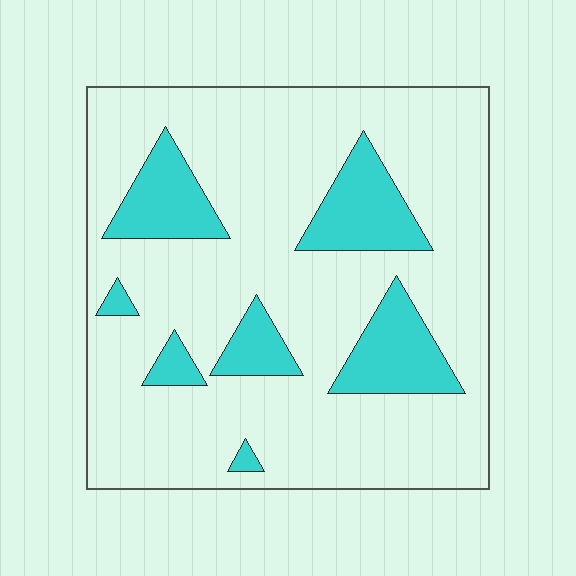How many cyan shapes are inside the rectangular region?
7.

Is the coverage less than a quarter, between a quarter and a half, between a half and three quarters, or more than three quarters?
Less than a quarter.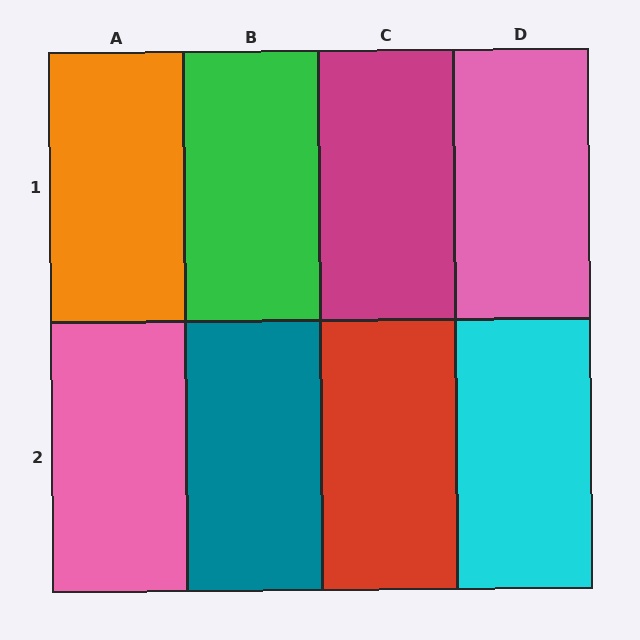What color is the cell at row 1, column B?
Green.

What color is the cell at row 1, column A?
Orange.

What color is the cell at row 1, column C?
Magenta.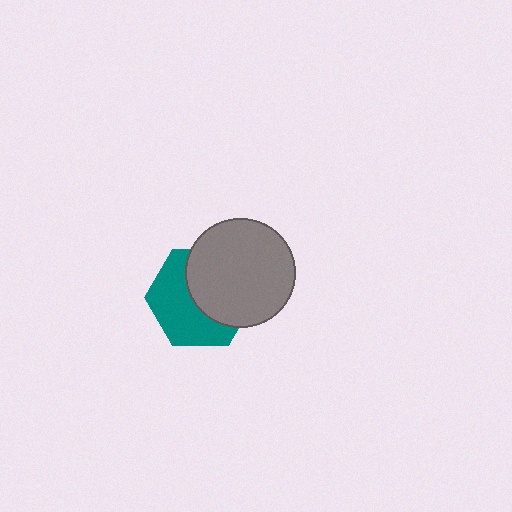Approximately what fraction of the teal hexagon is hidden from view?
Roughly 49% of the teal hexagon is hidden behind the gray circle.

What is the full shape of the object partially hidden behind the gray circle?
The partially hidden object is a teal hexagon.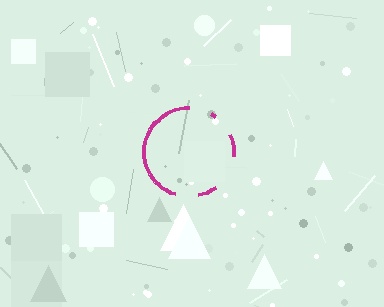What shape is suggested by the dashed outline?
The dashed outline suggests a circle.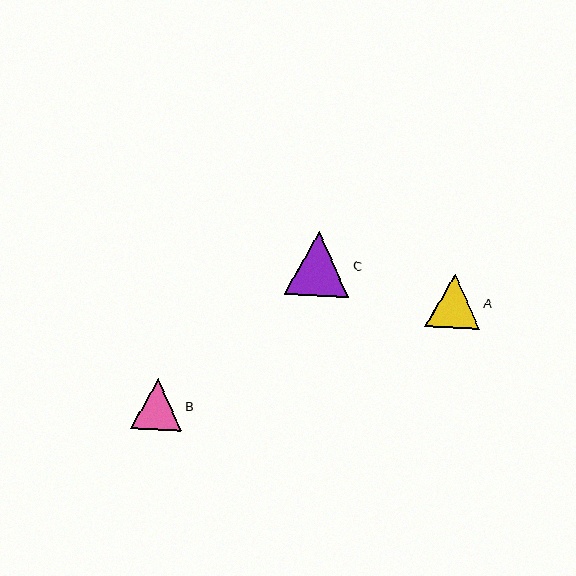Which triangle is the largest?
Triangle C is the largest with a size of approximately 64 pixels.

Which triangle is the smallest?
Triangle B is the smallest with a size of approximately 50 pixels.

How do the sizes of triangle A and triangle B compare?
Triangle A and triangle B are approximately the same size.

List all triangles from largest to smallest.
From largest to smallest: C, A, B.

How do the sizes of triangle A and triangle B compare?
Triangle A and triangle B are approximately the same size.